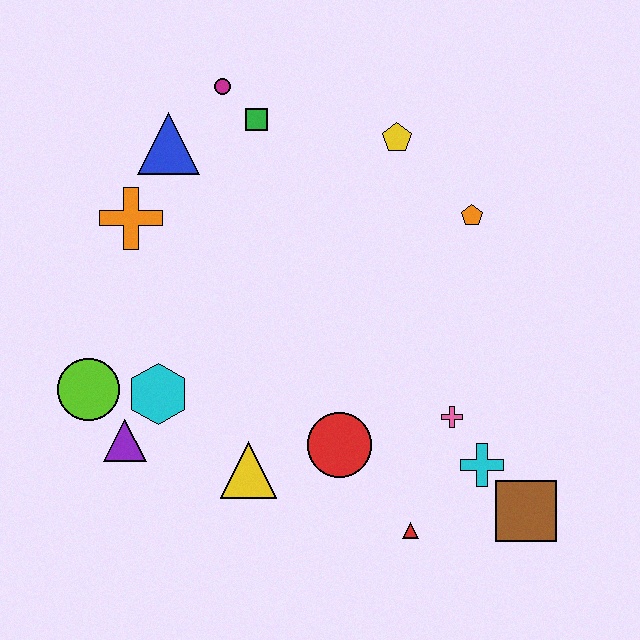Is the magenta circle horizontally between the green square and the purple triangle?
Yes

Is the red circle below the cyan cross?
No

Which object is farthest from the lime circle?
The brown square is farthest from the lime circle.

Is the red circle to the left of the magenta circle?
No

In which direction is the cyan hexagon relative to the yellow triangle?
The cyan hexagon is to the left of the yellow triangle.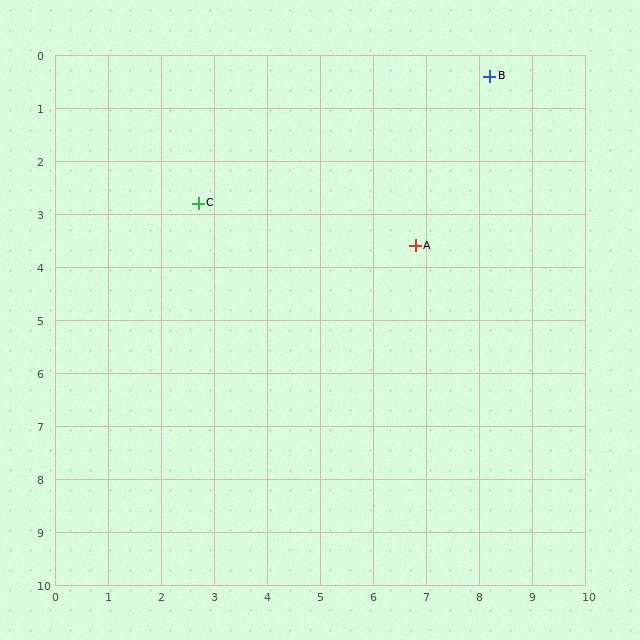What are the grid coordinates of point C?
Point C is at approximately (2.7, 2.8).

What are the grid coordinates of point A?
Point A is at approximately (6.8, 3.6).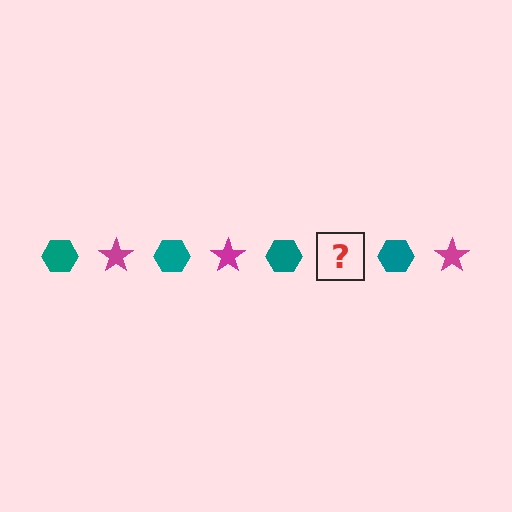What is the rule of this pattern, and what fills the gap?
The rule is that the pattern alternates between teal hexagon and magenta star. The gap should be filled with a magenta star.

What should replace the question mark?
The question mark should be replaced with a magenta star.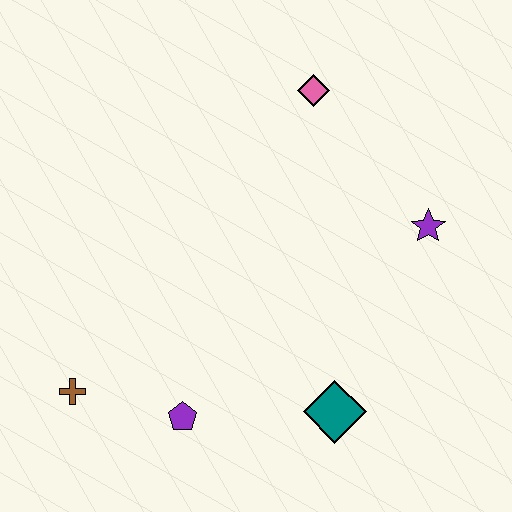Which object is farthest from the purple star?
The brown cross is farthest from the purple star.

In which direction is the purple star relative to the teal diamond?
The purple star is above the teal diamond.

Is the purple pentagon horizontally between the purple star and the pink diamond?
No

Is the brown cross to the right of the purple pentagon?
No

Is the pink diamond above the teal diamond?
Yes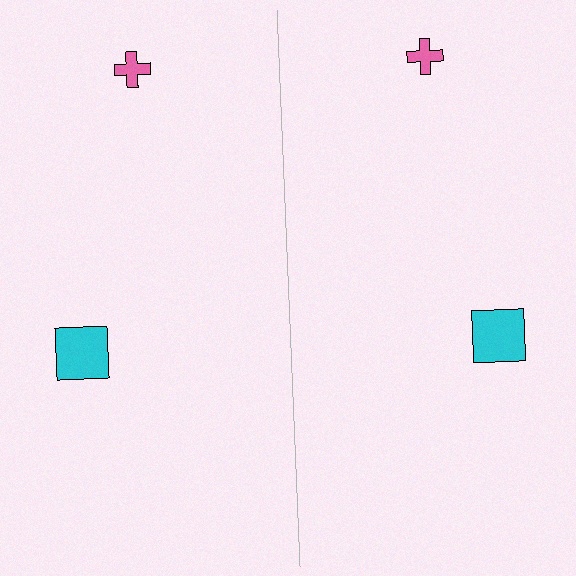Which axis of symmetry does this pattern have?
The pattern has a vertical axis of symmetry running through the center of the image.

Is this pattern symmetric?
Yes, this pattern has bilateral (reflection) symmetry.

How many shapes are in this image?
There are 4 shapes in this image.